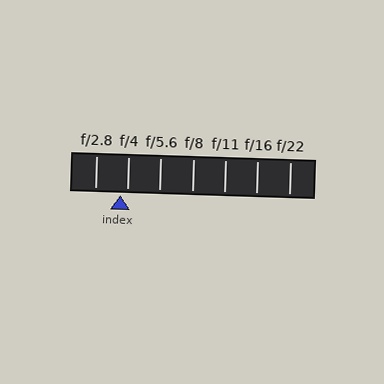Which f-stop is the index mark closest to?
The index mark is closest to f/4.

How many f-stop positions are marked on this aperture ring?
There are 7 f-stop positions marked.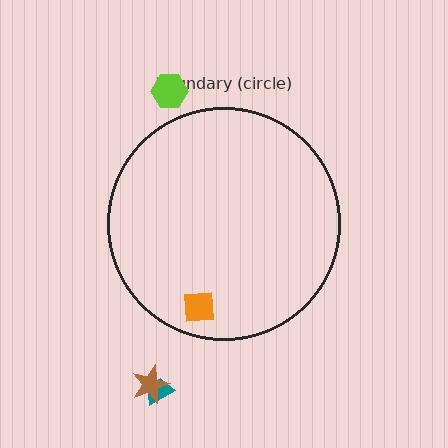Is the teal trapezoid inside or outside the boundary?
Outside.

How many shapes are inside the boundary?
1 inside, 3 outside.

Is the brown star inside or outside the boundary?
Outside.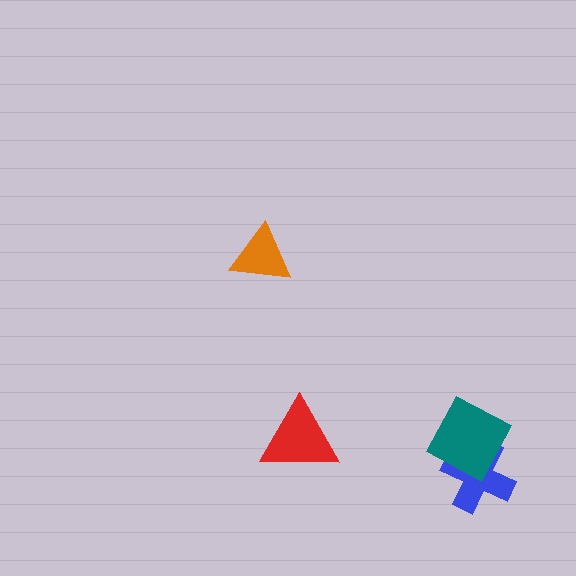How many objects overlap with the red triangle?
0 objects overlap with the red triangle.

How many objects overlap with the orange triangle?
0 objects overlap with the orange triangle.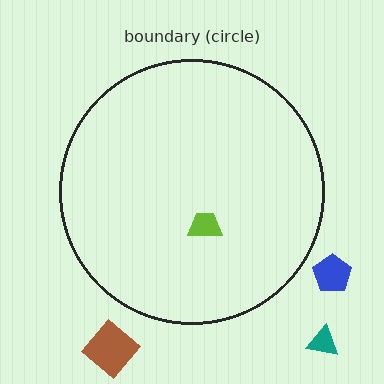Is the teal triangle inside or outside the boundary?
Outside.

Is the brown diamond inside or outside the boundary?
Outside.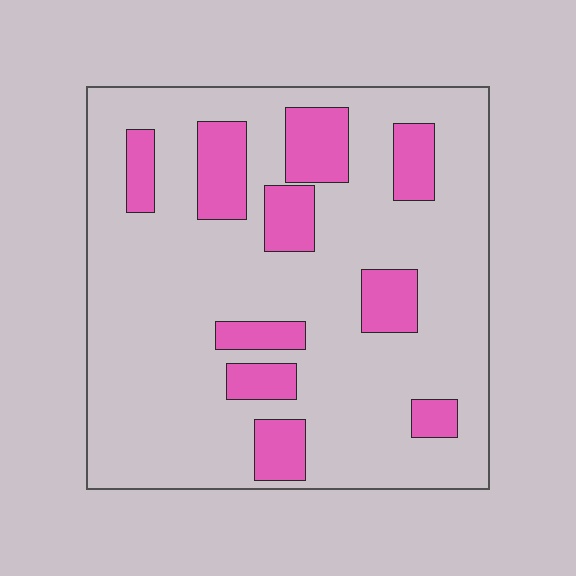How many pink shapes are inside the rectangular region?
10.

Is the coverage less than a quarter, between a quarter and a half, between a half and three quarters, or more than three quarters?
Less than a quarter.